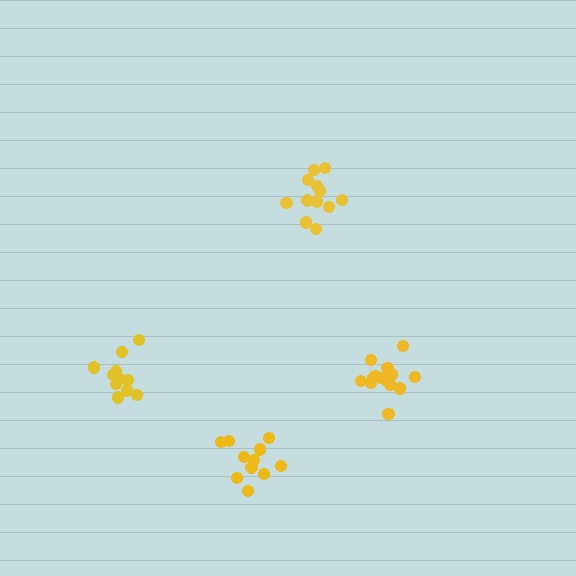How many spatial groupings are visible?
There are 4 spatial groupings.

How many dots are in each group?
Group 1: 12 dots, Group 2: 11 dots, Group 3: 15 dots, Group 4: 12 dots (50 total).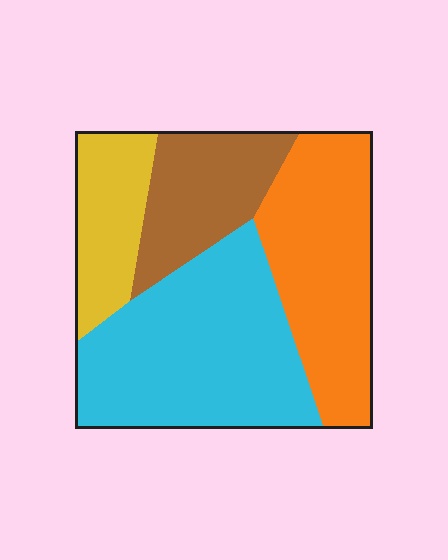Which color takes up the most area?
Cyan, at roughly 40%.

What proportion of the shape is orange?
Orange takes up about one third (1/3) of the shape.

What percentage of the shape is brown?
Brown takes up about one sixth (1/6) of the shape.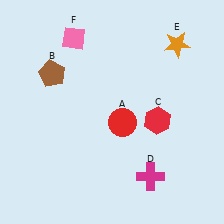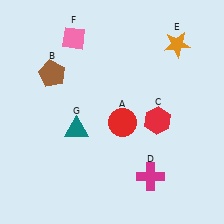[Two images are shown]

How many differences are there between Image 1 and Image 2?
There is 1 difference between the two images.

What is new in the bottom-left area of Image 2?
A teal triangle (G) was added in the bottom-left area of Image 2.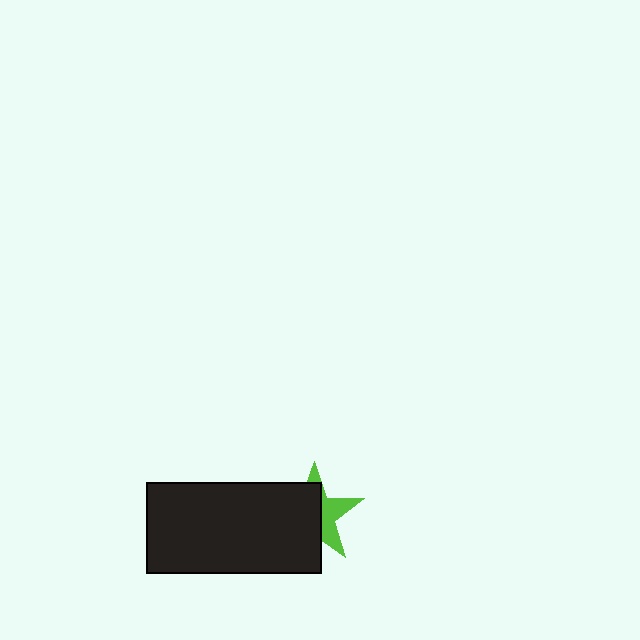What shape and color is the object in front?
The object in front is a black rectangle.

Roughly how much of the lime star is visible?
A small part of it is visible (roughly 40%).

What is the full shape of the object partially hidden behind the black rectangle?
The partially hidden object is a lime star.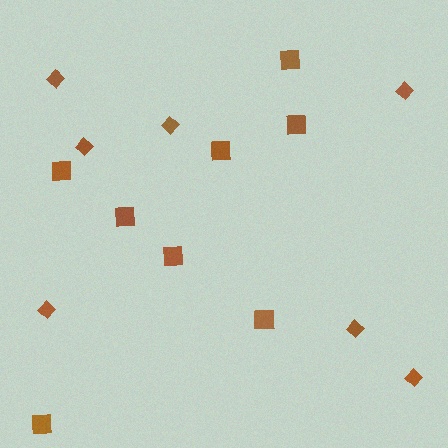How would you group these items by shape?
There are 2 groups: one group of diamonds (7) and one group of squares (8).